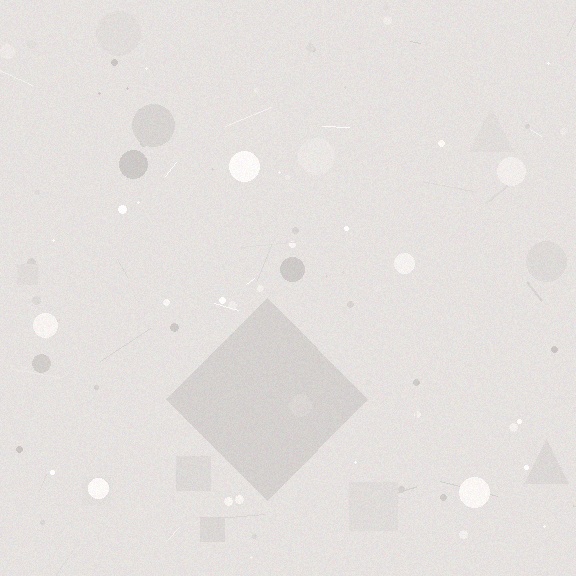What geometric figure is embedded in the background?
A diamond is embedded in the background.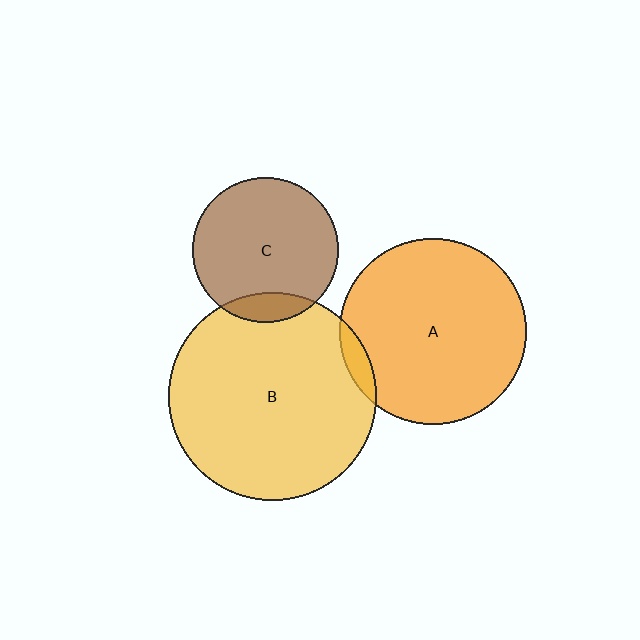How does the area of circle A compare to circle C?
Approximately 1.6 times.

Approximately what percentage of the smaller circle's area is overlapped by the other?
Approximately 10%.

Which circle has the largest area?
Circle B (yellow).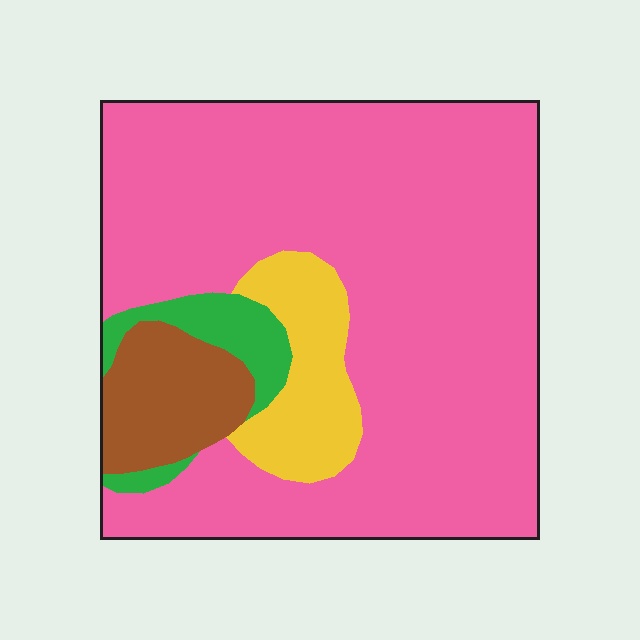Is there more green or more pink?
Pink.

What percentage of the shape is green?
Green takes up less than a quarter of the shape.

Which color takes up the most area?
Pink, at roughly 75%.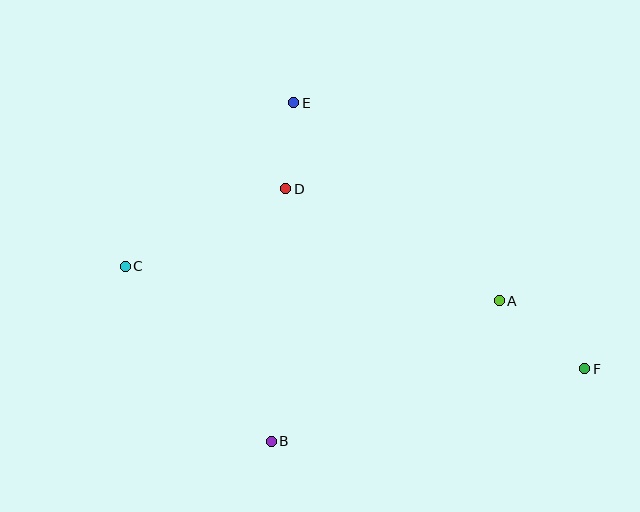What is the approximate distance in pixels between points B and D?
The distance between B and D is approximately 253 pixels.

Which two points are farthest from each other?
Points C and F are farthest from each other.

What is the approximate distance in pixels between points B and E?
The distance between B and E is approximately 339 pixels.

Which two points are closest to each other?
Points D and E are closest to each other.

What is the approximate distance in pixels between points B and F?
The distance between B and F is approximately 322 pixels.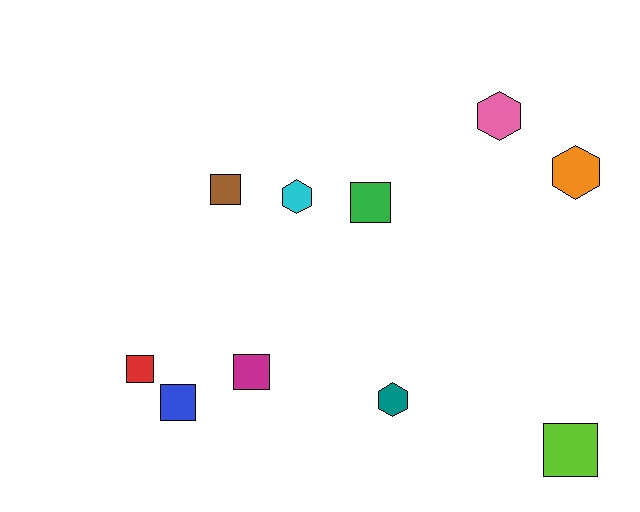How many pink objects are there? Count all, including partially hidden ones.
There is 1 pink object.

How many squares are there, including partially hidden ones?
There are 6 squares.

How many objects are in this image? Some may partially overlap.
There are 10 objects.